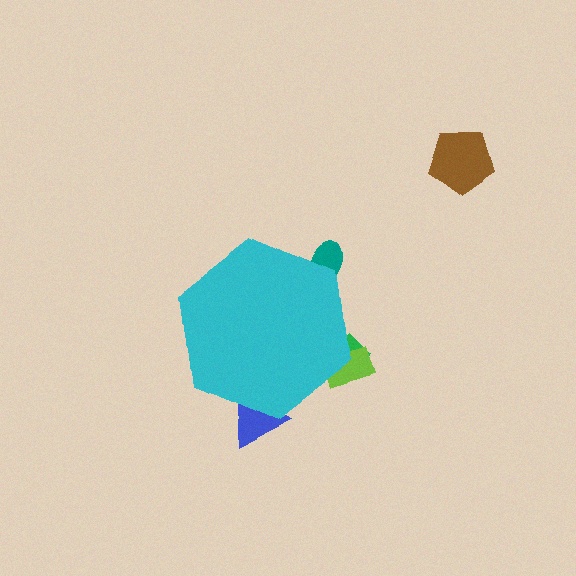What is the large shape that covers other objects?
A cyan hexagon.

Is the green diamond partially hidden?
Yes, the green diamond is partially hidden behind the cyan hexagon.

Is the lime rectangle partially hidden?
Yes, the lime rectangle is partially hidden behind the cyan hexagon.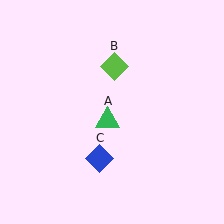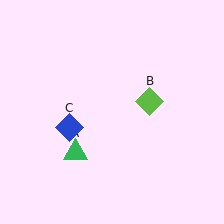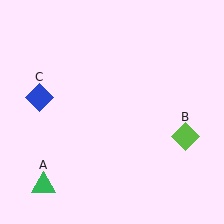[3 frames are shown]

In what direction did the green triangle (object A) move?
The green triangle (object A) moved down and to the left.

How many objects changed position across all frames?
3 objects changed position: green triangle (object A), lime diamond (object B), blue diamond (object C).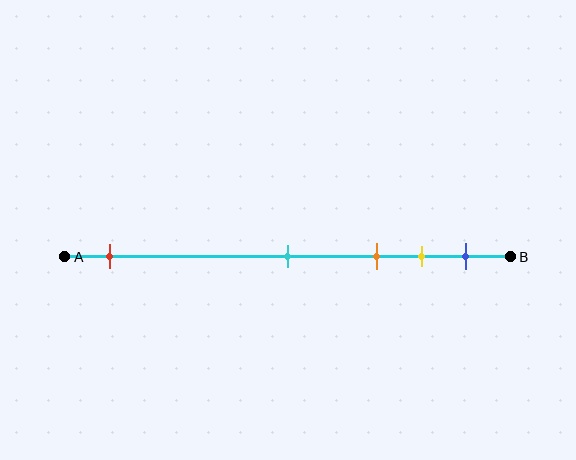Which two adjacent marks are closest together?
The yellow and blue marks are the closest adjacent pair.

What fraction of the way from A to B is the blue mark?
The blue mark is approximately 90% (0.9) of the way from A to B.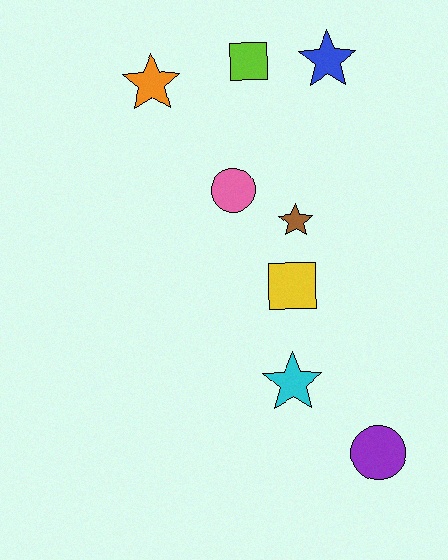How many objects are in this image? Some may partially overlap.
There are 8 objects.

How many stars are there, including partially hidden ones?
There are 4 stars.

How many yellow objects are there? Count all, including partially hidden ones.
There is 1 yellow object.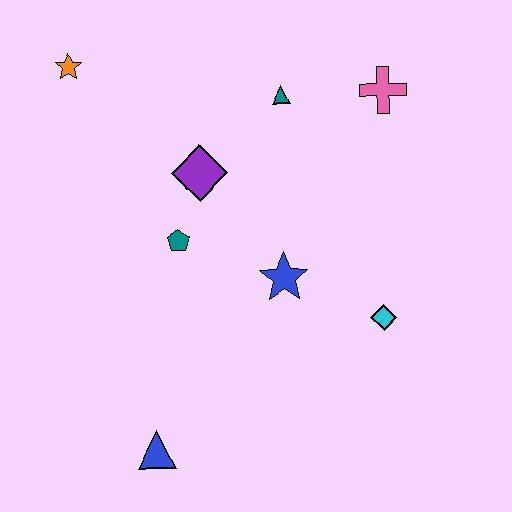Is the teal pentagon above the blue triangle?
Yes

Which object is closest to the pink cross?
The teal triangle is closest to the pink cross.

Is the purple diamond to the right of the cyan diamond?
No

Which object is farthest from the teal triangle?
The blue triangle is farthest from the teal triangle.